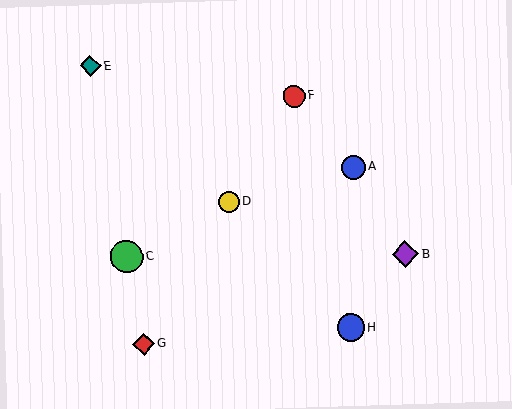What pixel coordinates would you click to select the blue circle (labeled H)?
Click at (351, 328) to select the blue circle H.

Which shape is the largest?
The green circle (labeled C) is the largest.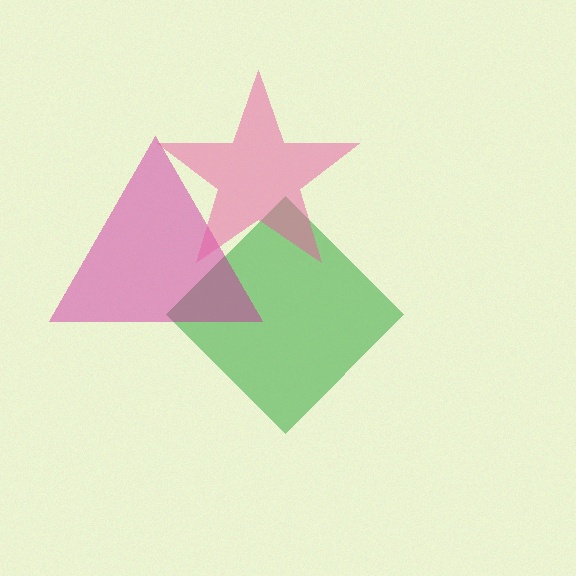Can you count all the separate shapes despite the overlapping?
Yes, there are 3 separate shapes.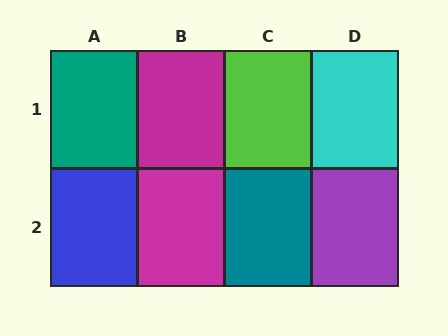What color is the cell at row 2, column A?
Blue.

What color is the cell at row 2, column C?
Teal.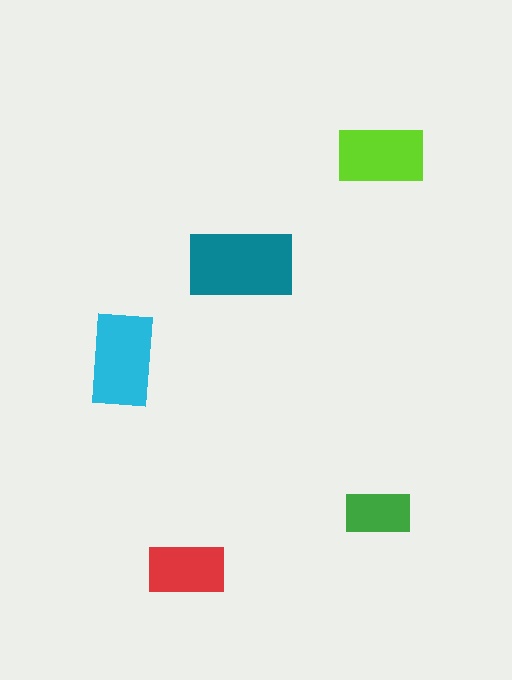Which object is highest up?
The lime rectangle is topmost.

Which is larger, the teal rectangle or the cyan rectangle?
The teal one.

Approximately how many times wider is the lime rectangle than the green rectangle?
About 1.5 times wider.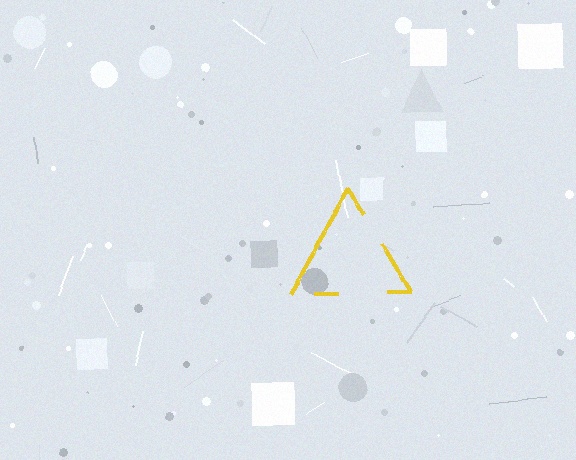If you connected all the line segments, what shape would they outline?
They would outline a triangle.